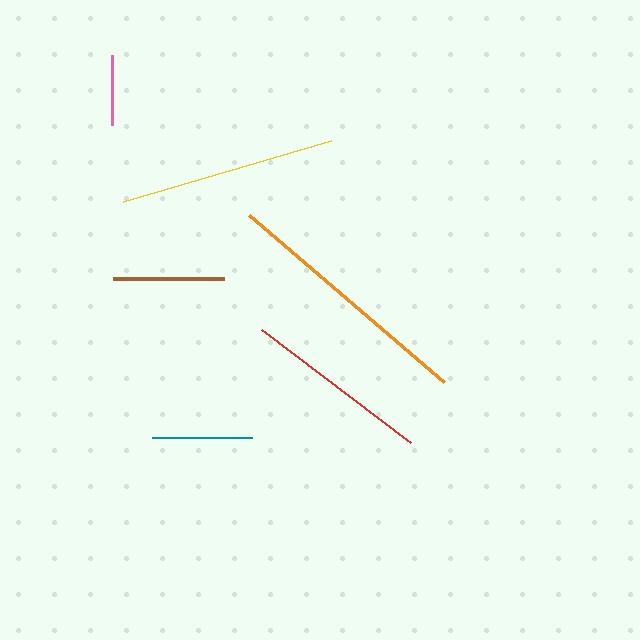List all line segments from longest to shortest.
From longest to shortest: orange, yellow, red, brown, teal, pink.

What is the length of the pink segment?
The pink segment is approximately 70 pixels long.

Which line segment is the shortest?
The pink line is the shortest at approximately 70 pixels.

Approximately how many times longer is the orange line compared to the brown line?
The orange line is approximately 2.3 times the length of the brown line.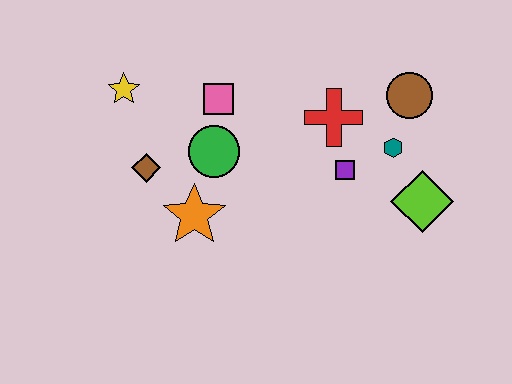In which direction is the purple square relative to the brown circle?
The purple square is below the brown circle.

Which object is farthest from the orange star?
The brown circle is farthest from the orange star.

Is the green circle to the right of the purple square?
No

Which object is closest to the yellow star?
The brown diamond is closest to the yellow star.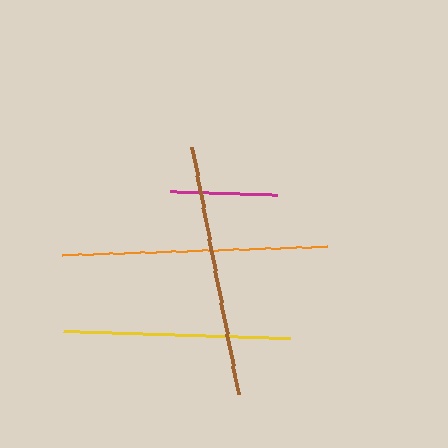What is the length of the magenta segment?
The magenta segment is approximately 107 pixels long.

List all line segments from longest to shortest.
From longest to shortest: orange, brown, yellow, magenta.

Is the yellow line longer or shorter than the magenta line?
The yellow line is longer than the magenta line.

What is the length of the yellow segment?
The yellow segment is approximately 227 pixels long.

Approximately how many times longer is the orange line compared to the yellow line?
The orange line is approximately 1.2 times the length of the yellow line.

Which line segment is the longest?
The orange line is the longest at approximately 266 pixels.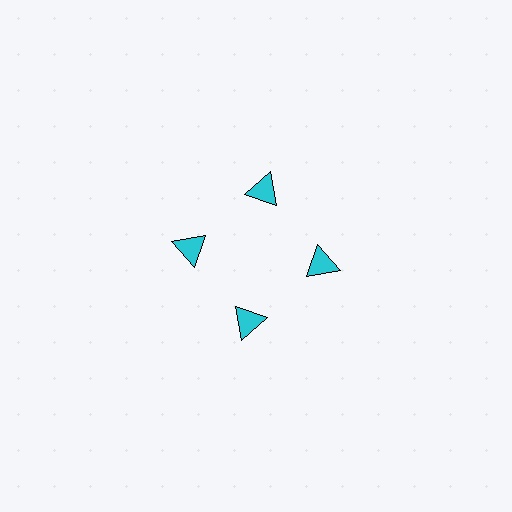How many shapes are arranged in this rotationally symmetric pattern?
There are 4 shapes, arranged in 4 groups of 1.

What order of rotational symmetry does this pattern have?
This pattern has 4-fold rotational symmetry.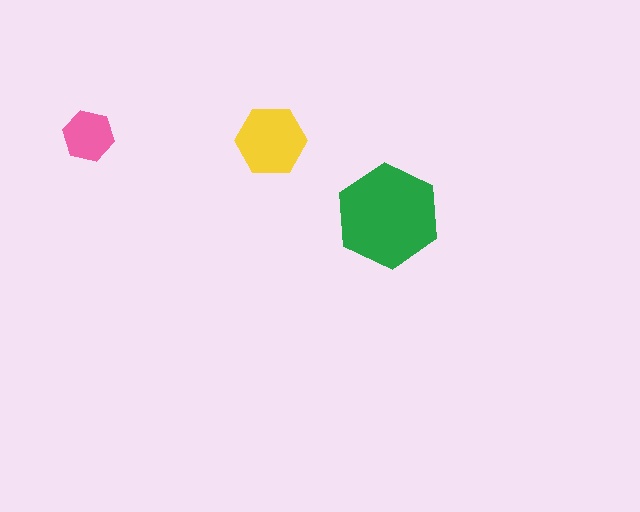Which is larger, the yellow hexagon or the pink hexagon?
The yellow one.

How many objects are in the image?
There are 3 objects in the image.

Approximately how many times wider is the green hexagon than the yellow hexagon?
About 1.5 times wider.